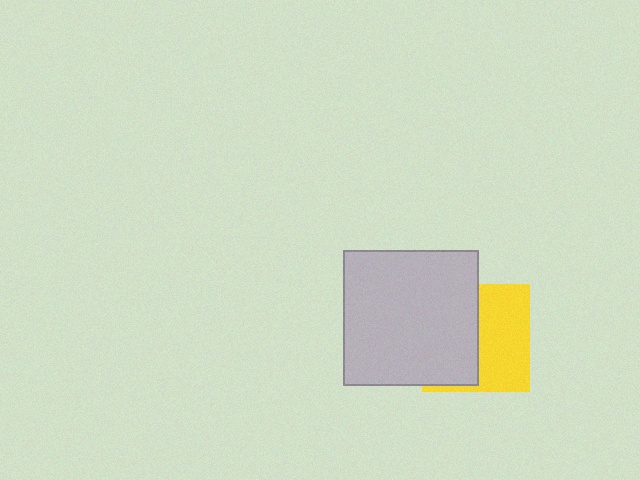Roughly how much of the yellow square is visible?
About half of it is visible (roughly 49%).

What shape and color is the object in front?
The object in front is a light gray square.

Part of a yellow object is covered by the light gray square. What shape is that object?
It is a square.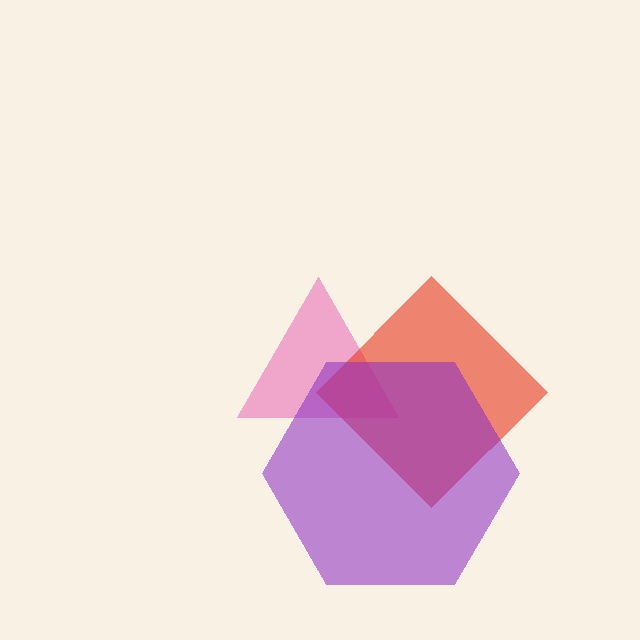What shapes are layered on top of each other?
The layered shapes are: a pink triangle, a red diamond, a purple hexagon.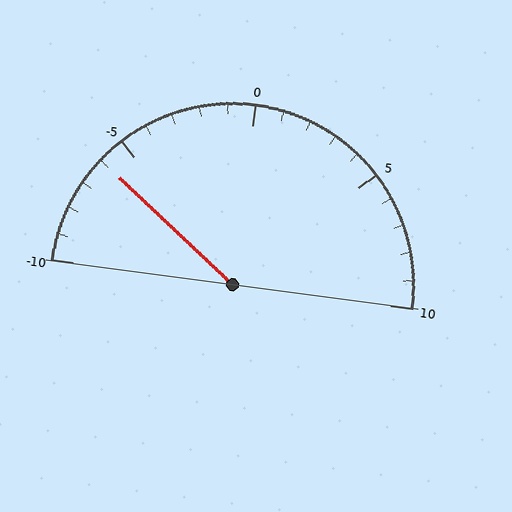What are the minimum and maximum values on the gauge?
The gauge ranges from -10 to 10.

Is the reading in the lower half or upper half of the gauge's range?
The reading is in the lower half of the range (-10 to 10).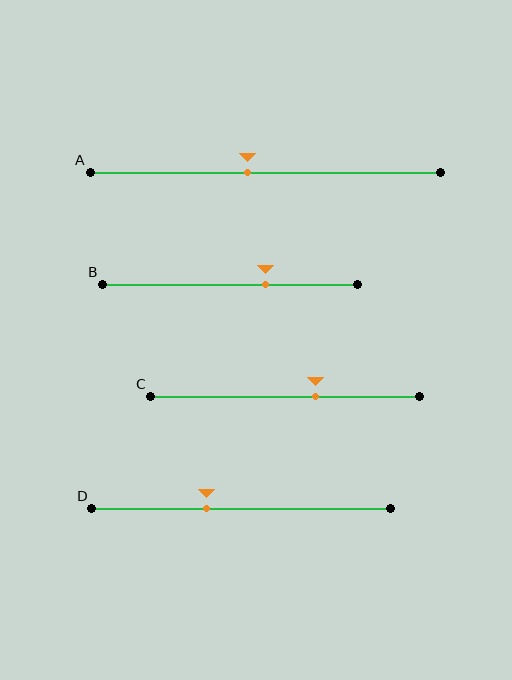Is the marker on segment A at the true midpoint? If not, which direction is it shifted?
No, the marker on segment A is shifted to the left by about 5% of the segment length.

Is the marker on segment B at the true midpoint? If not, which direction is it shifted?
No, the marker on segment B is shifted to the right by about 14% of the segment length.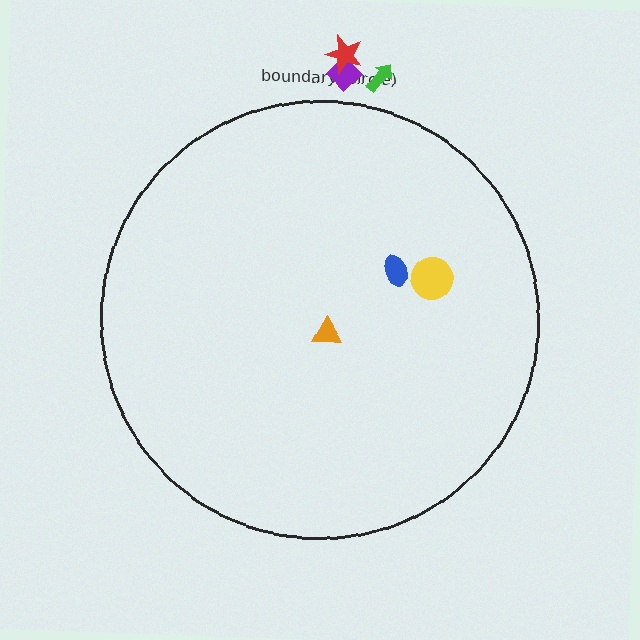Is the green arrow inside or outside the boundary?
Outside.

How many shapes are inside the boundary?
3 inside, 3 outside.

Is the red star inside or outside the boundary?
Outside.